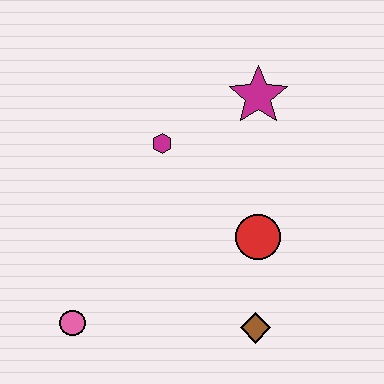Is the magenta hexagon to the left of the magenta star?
Yes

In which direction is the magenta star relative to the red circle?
The magenta star is above the red circle.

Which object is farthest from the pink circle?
The magenta star is farthest from the pink circle.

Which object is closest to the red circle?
The brown diamond is closest to the red circle.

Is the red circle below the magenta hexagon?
Yes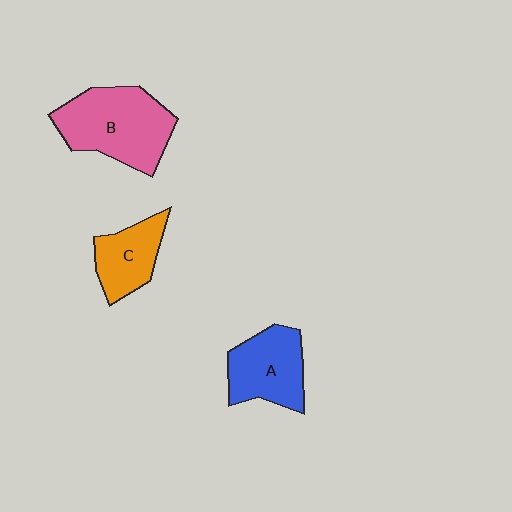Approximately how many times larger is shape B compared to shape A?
Approximately 1.4 times.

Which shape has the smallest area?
Shape C (orange).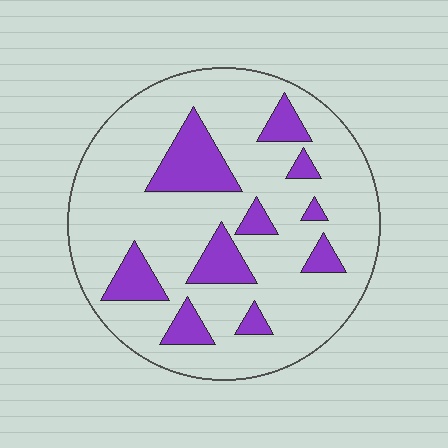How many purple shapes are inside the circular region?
10.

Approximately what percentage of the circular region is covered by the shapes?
Approximately 20%.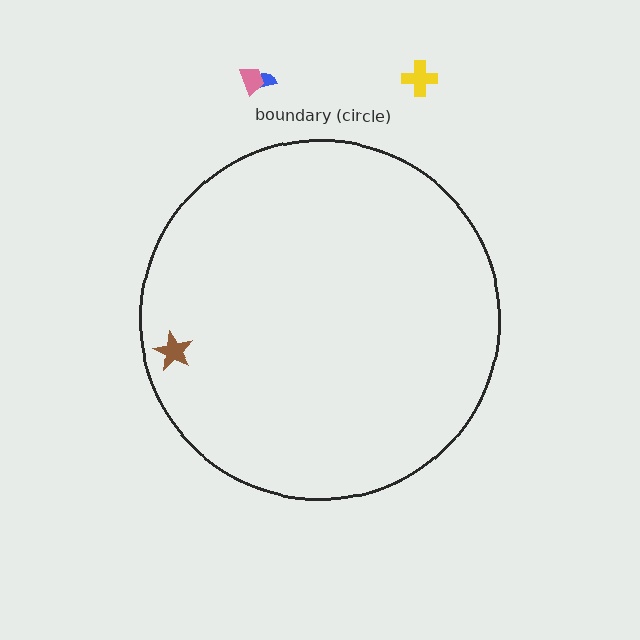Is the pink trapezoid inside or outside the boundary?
Outside.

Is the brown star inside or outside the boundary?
Inside.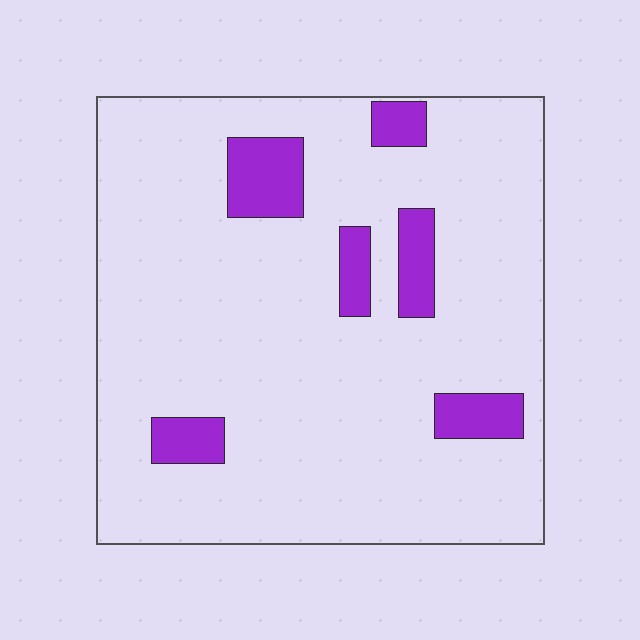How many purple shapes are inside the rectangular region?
6.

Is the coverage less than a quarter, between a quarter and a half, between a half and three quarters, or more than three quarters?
Less than a quarter.